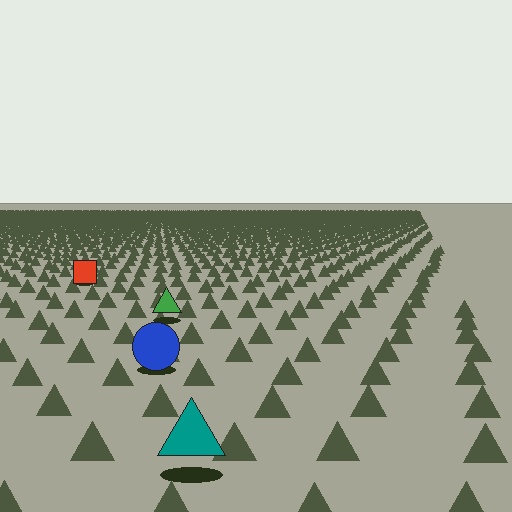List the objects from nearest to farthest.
From nearest to farthest: the teal triangle, the blue circle, the green triangle, the red square.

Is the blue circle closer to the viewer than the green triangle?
Yes. The blue circle is closer — you can tell from the texture gradient: the ground texture is coarser near it.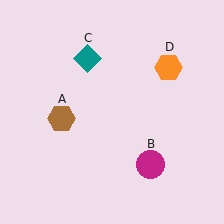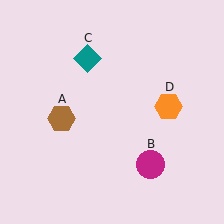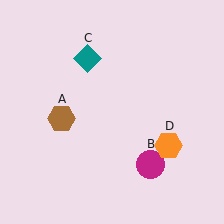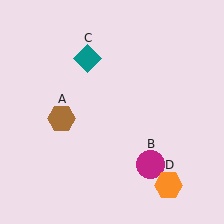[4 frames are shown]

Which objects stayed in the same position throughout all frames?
Brown hexagon (object A) and magenta circle (object B) and teal diamond (object C) remained stationary.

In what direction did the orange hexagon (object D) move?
The orange hexagon (object D) moved down.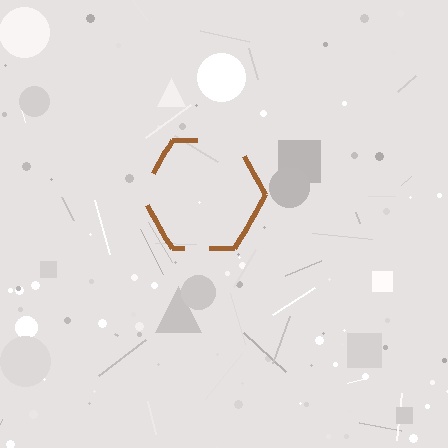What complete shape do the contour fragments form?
The contour fragments form a hexagon.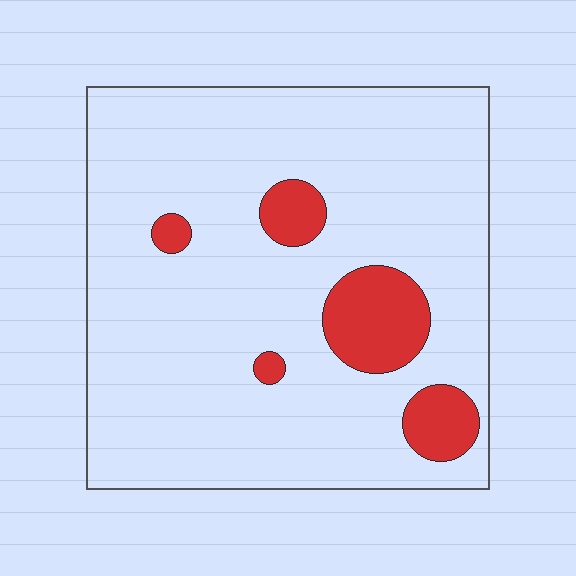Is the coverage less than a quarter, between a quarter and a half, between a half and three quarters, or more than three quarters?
Less than a quarter.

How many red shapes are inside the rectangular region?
5.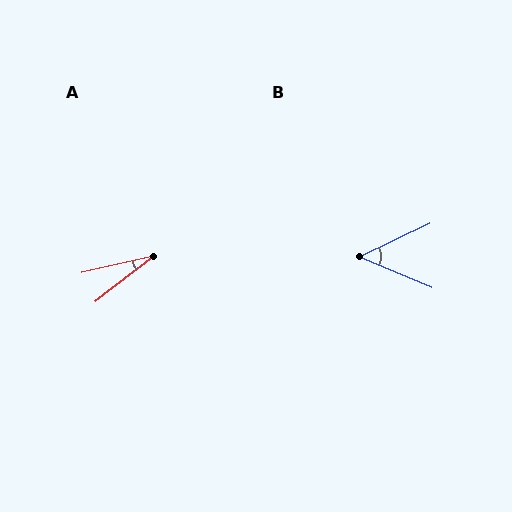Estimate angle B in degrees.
Approximately 48 degrees.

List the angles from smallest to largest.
A (25°), B (48°).